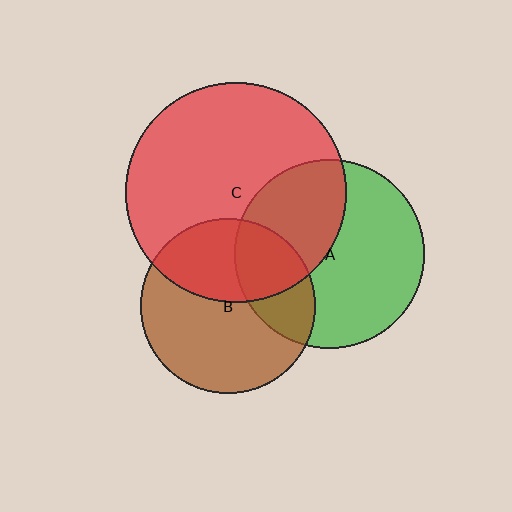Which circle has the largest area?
Circle C (red).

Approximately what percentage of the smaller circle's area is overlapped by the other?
Approximately 30%.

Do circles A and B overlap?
Yes.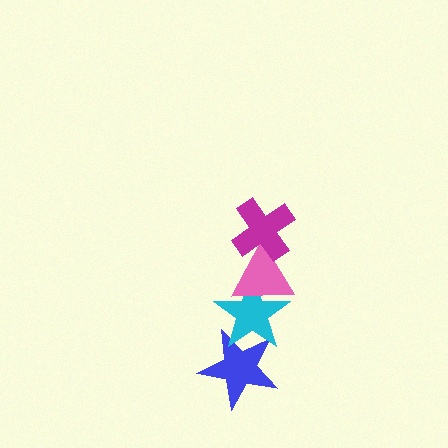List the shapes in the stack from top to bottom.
From top to bottom: the magenta cross, the pink triangle, the cyan star, the blue star.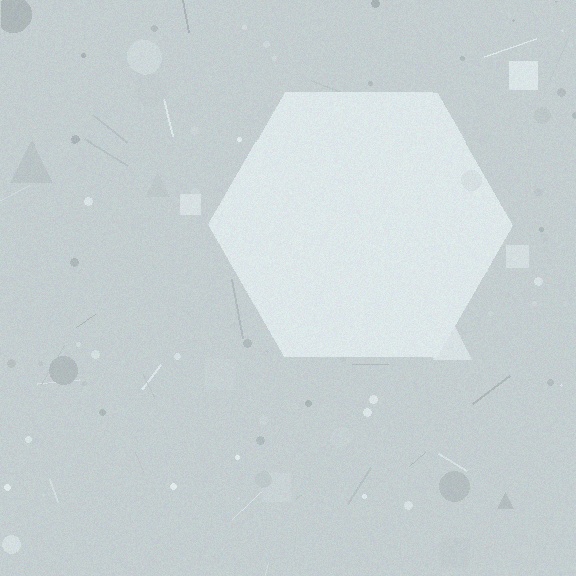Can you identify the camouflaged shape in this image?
The camouflaged shape is a hexagon.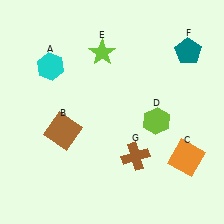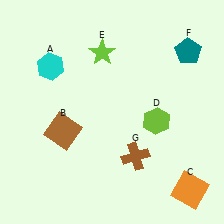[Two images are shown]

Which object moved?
The orange square (C) moved down.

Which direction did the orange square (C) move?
The orange square (C) moved down.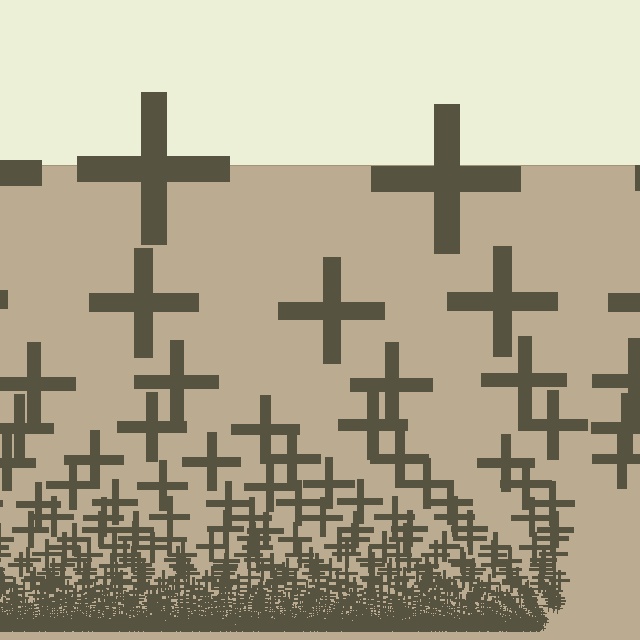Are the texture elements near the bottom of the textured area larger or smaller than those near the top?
Smaller. The gradient is inverted — elements near the bottom are smaller and denser.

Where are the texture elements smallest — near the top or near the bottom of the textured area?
Near the bottom.